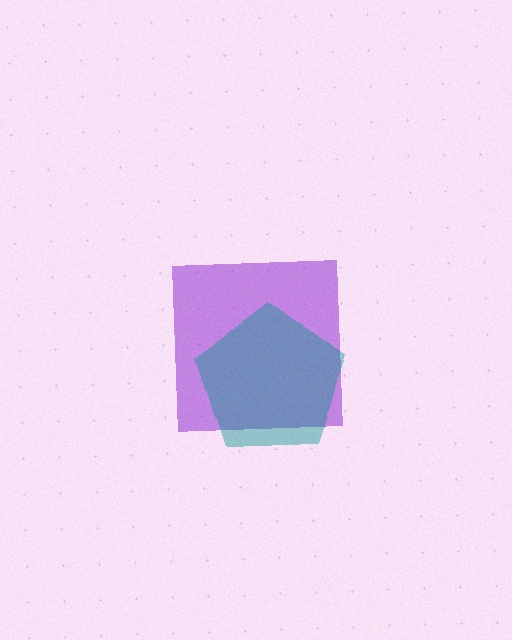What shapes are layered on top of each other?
The layered shapes are: a purple square, a teal pentagon.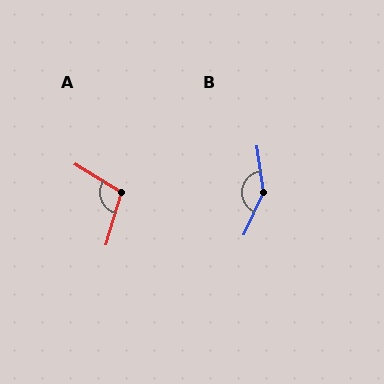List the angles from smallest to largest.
A (105°), B (148°).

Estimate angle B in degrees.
Approximately 148 degrees.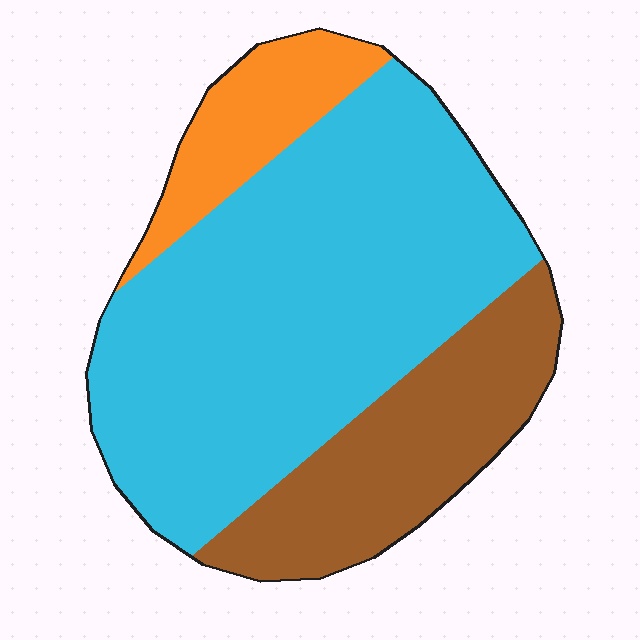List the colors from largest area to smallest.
From largest to smallest: cyan, brown, orange.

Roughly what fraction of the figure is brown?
Brown takes up about one quarter (1/4) of the figure.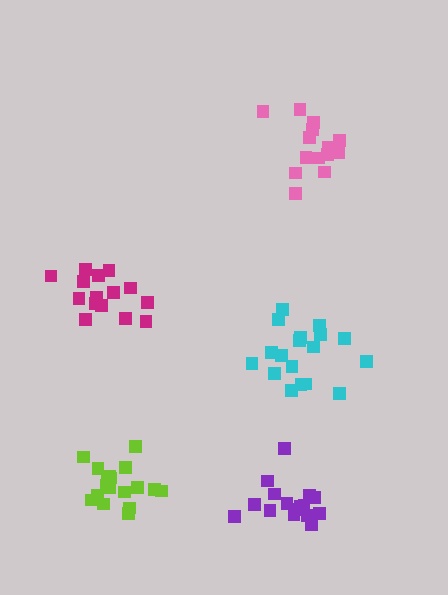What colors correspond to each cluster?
The clusters are colored: cyan, pink, lime, purple, magenta.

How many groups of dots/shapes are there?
There are 5 groups.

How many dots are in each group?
Group 1: 18 dots, Group 2: 14 dots, Group 3: 18 dots, Group 4: 16 dots, Group 5: 15 dots (81 total).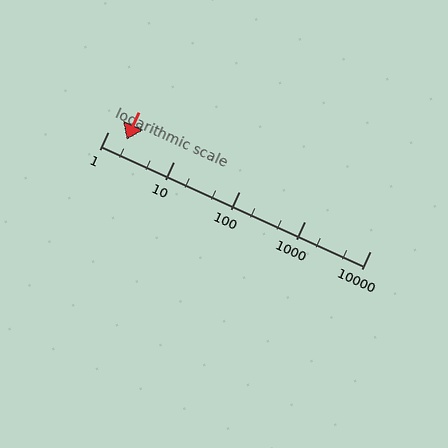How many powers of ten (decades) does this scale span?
The scale spans 4 decades, from 1 to 10000.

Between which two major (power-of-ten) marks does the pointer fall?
The pointer is between 1 and 10.